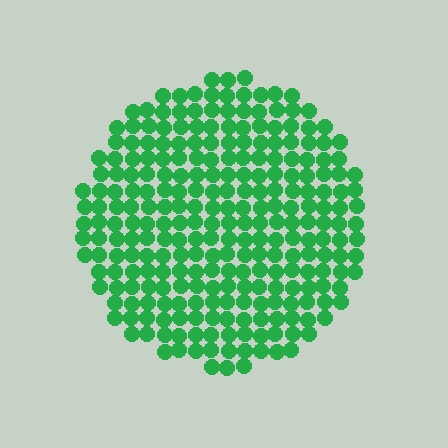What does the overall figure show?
The overall figure shows a circle.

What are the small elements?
The small elements are circles.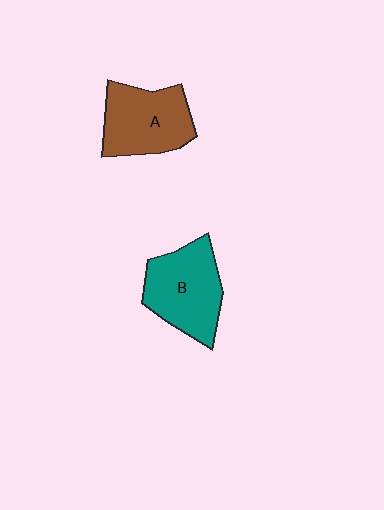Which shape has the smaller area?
Shape A (brown).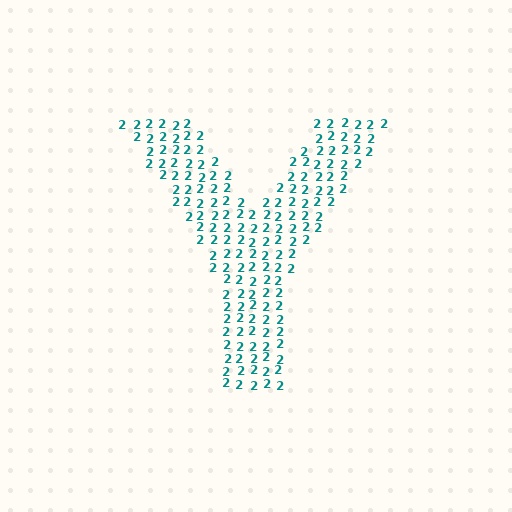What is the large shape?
The large shape is the letter Y.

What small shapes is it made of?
It is made of small digit 2's.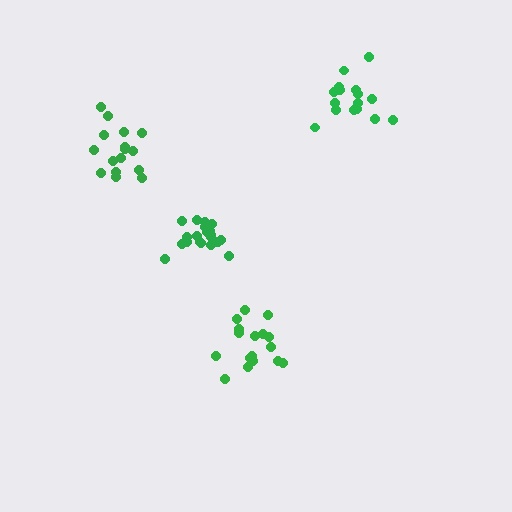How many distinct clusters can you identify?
There are 4 distinct clusters.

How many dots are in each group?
Group 1: 20 dots, Group 2: 18 dots, Group 3: 17 dots, Group 4: 16 dots (71 total).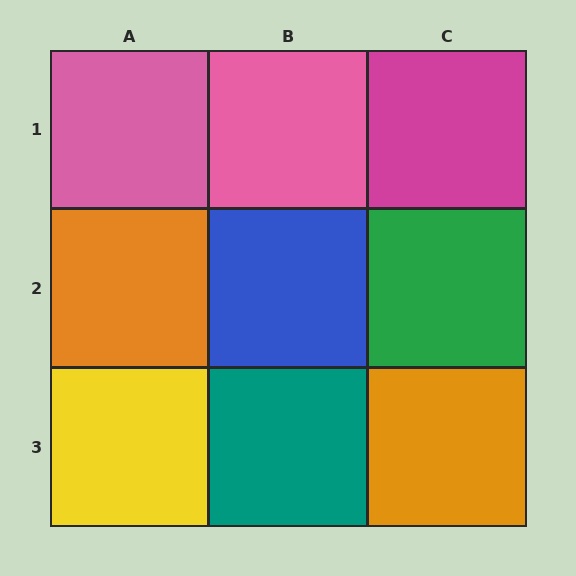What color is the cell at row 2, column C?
Green.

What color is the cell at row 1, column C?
Magenta.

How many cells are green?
1 cell is green.